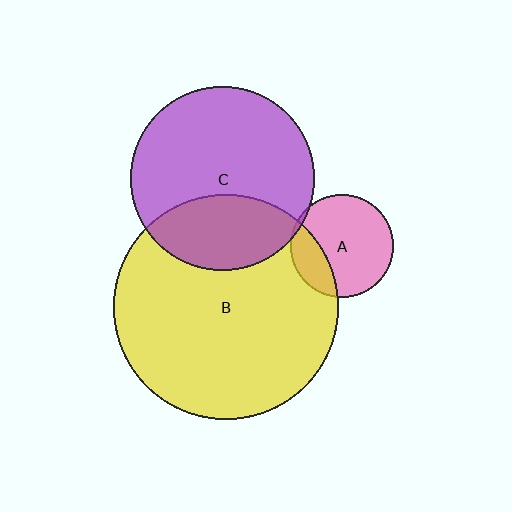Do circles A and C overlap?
Yes.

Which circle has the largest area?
Circle B (yellow).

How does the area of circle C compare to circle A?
Approximately 3.2 times.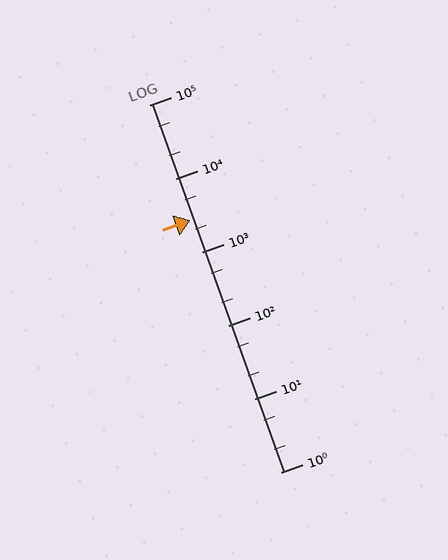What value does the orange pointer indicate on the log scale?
The pointer indicates approximately 2700.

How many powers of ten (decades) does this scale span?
The scale spans 5 decades, from 1 to 100000.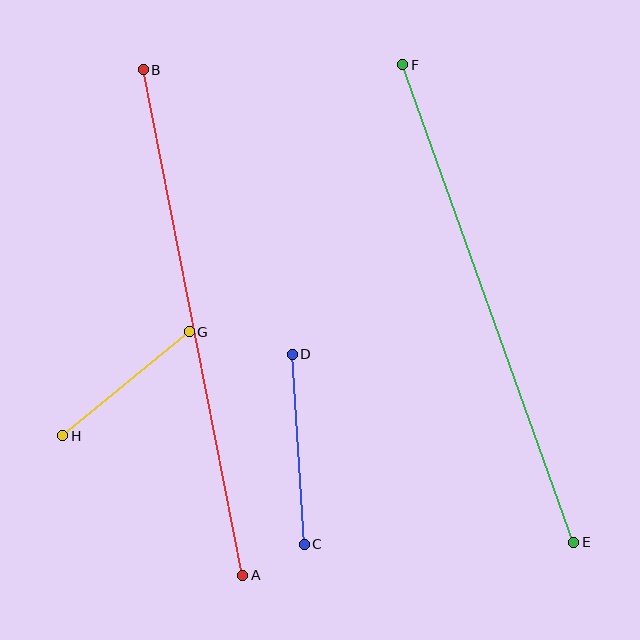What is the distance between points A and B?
The distance is approximately 515 pixels.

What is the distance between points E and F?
The distance is approximately 507 pixels.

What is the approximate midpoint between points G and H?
The midpoint is at approximately (126, 384) pixels.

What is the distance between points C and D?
The distance is approximately 190 pixels.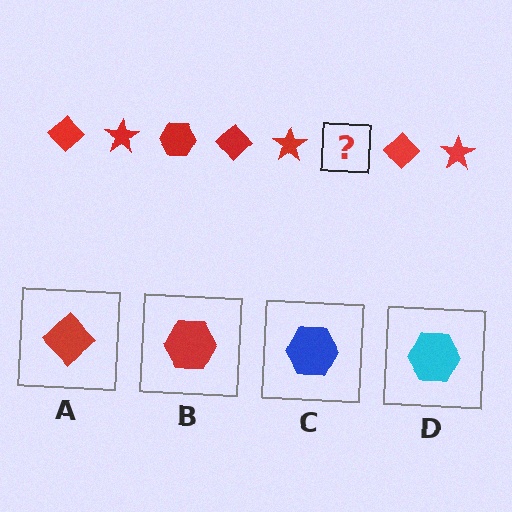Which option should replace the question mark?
Option B.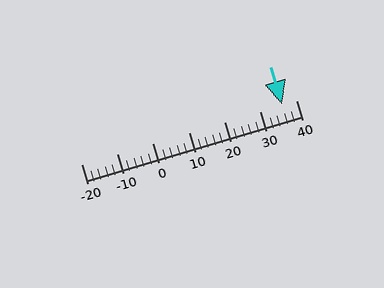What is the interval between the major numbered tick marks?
The major tick marks are spaced 10 units apart.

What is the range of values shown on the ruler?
The ruler shows values from -20 to 40.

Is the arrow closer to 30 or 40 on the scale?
The arrow is closer to 40.